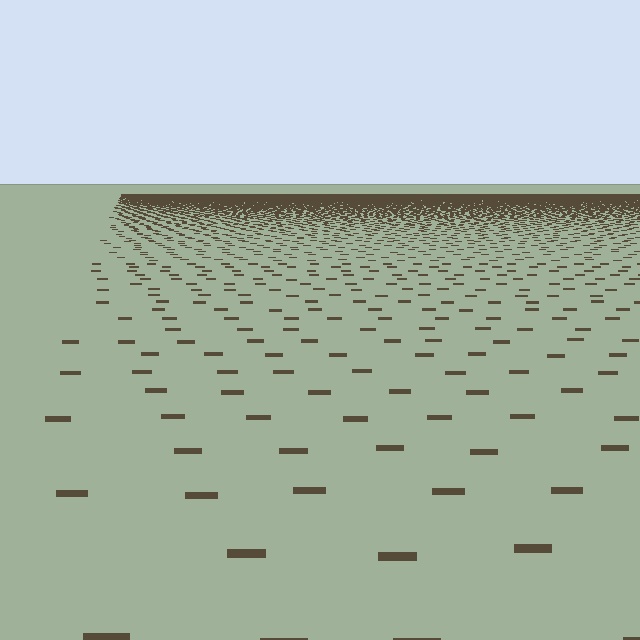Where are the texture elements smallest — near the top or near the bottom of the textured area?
Near the top.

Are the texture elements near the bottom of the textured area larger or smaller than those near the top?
Larger. Near the bottom, elements are closer to the viewer and appear at a bigger on-screen size.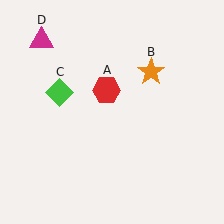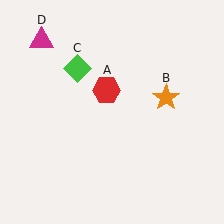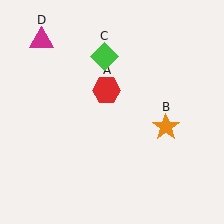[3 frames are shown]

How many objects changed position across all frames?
2 objects changed position: orange star (object B), green diamond (object C).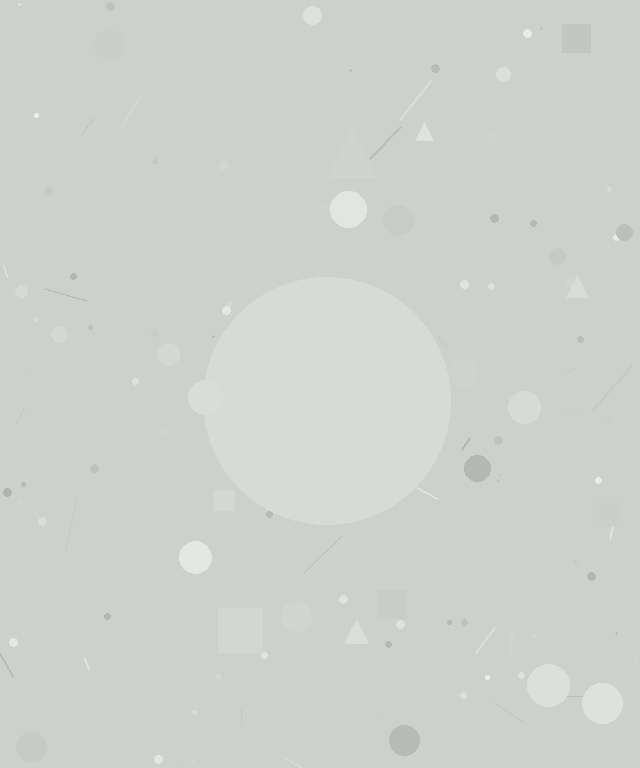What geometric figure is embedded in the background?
A circle is embedded in the background.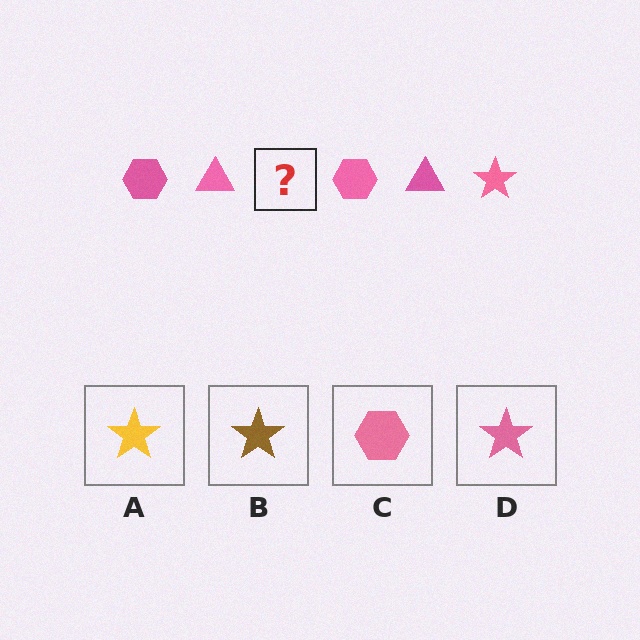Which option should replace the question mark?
Option D.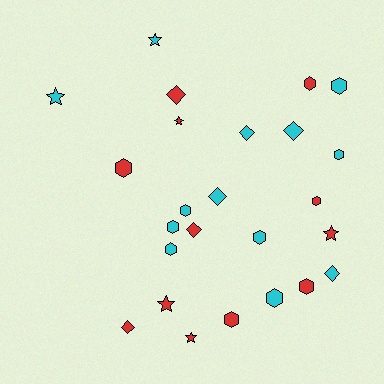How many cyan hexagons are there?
There are 7 cyan hexagons.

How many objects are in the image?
There are 25 objects.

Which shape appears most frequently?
Hexagon, with 12 objects.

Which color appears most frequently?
Cyan, with 13 objects.